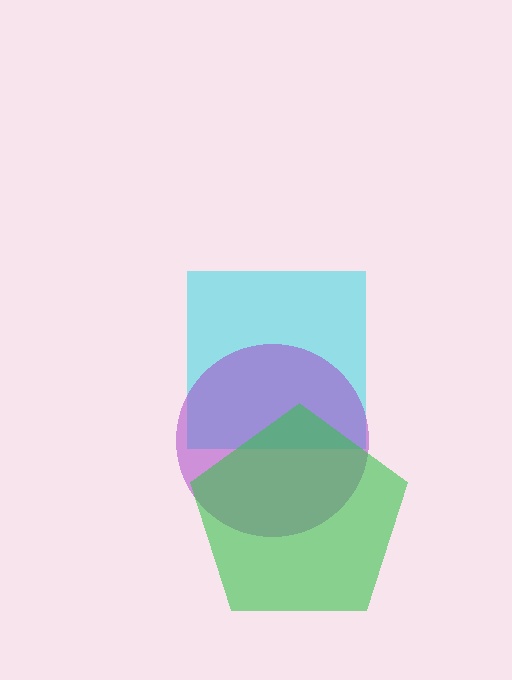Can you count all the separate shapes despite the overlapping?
Yes, there are 3 separate shapes.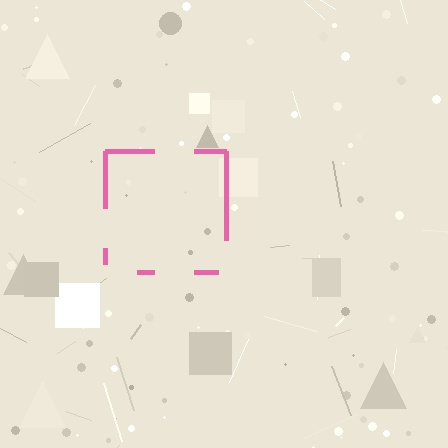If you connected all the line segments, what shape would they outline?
They would outline a square.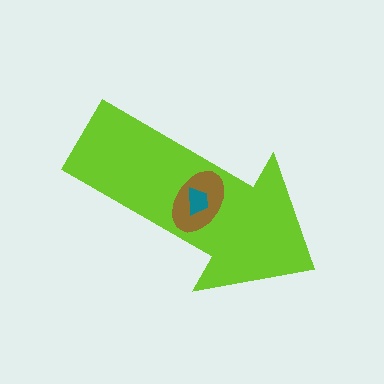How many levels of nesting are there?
3.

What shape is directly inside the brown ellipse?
The teal trapezoid.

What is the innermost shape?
The teal trapezoid.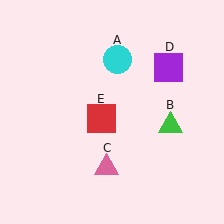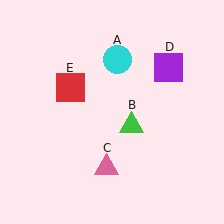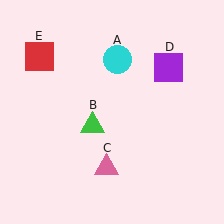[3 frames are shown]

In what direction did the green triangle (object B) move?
The green triangle (object B) moved left.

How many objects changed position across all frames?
2 objects changed position: green triangle (object B), red square (object E).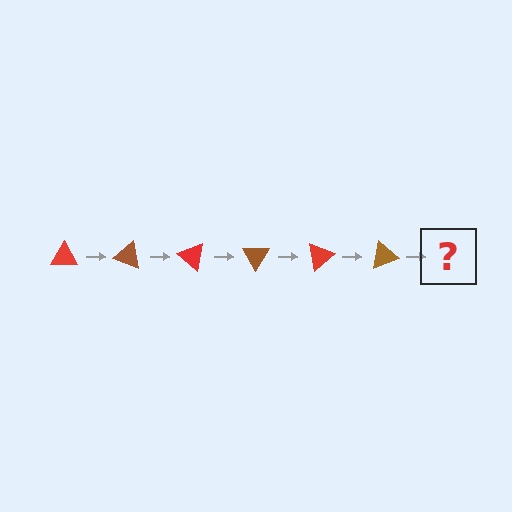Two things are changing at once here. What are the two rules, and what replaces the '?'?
The two rules are that it rotates 20 degrees each step and the color cycles through red and brown. The '?' should be a red triangle, rotated 120 degrees from the start.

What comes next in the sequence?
The next element should be a red triangle, rotated 120 degrees from the start.